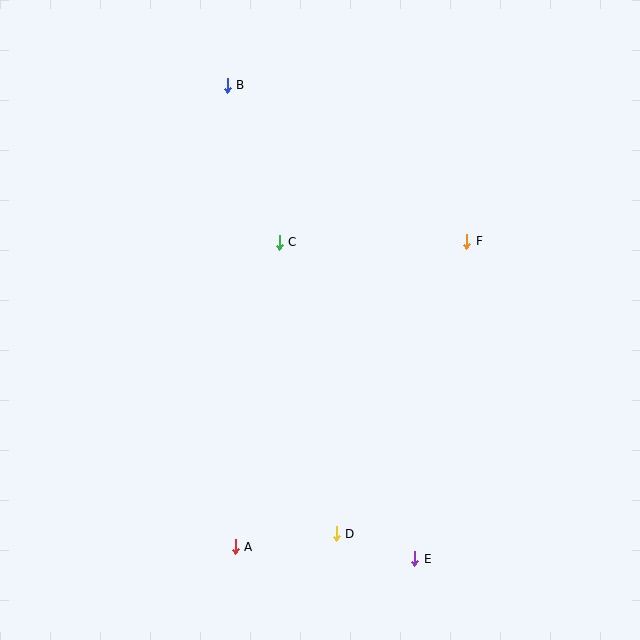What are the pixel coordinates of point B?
Point B is at (227, 85).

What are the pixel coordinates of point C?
Point C is at (279, 242).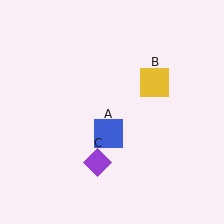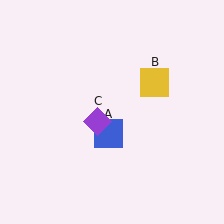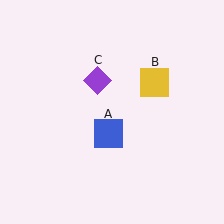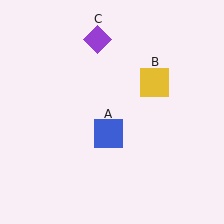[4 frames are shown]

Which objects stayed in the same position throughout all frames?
Blue square (object A) and yellow square (object B) remained stationary.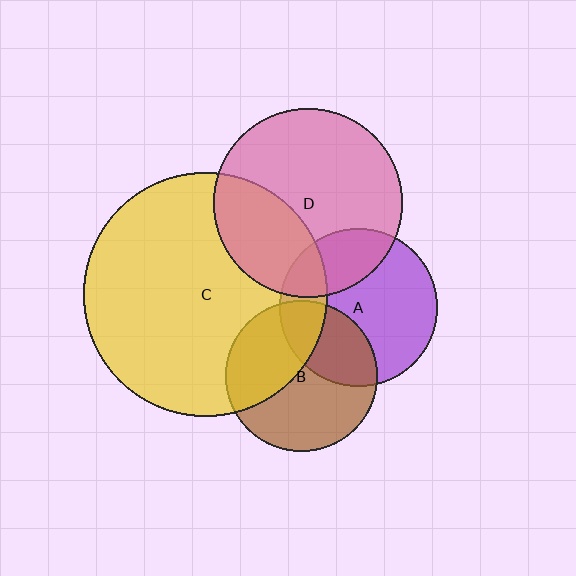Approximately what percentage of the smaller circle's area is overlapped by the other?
Approximately 25%.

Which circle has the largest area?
Circle C (yellow).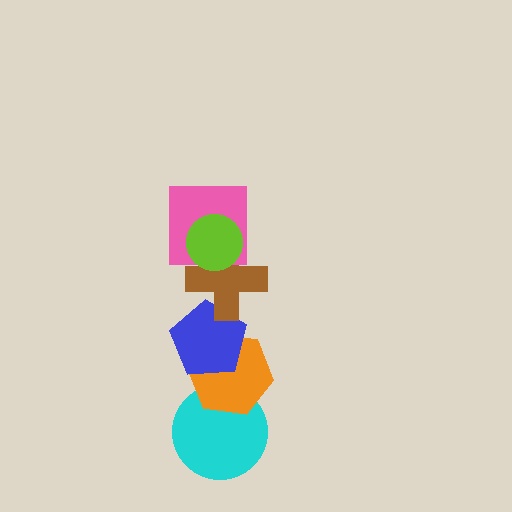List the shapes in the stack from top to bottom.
From top to bottom: the lime circle, the pink square, the brown cross, the blue pentagon, the orange hexagon, the cyan circle.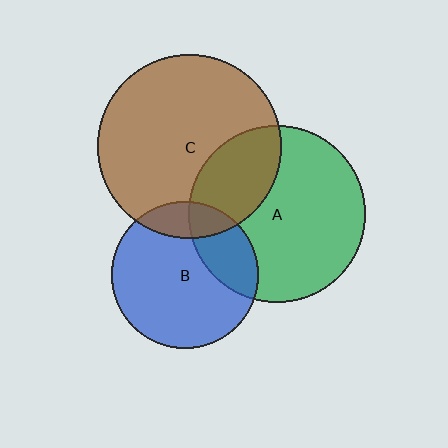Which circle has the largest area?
Circle C (brown).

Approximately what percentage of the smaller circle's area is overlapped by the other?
Approximately 30%.